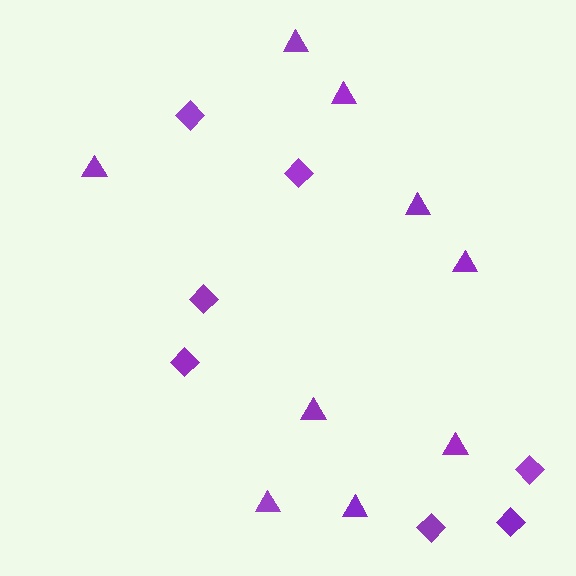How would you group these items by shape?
There are 2 groups: one group of diamonds (7) and one group of triangles (9).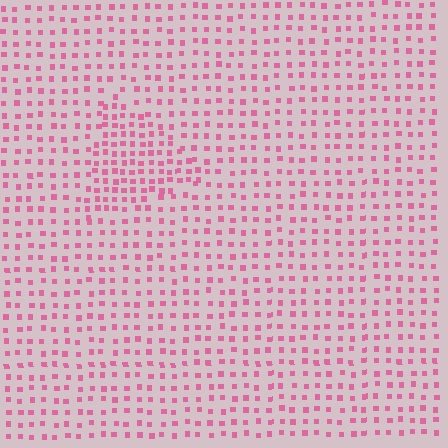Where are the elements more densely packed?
The elements are more densely packed inside the triangle boundary.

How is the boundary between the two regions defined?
The boundary is defined by a change in element density (approximately 1.7x ratio). All elements are the same color, size, and shape.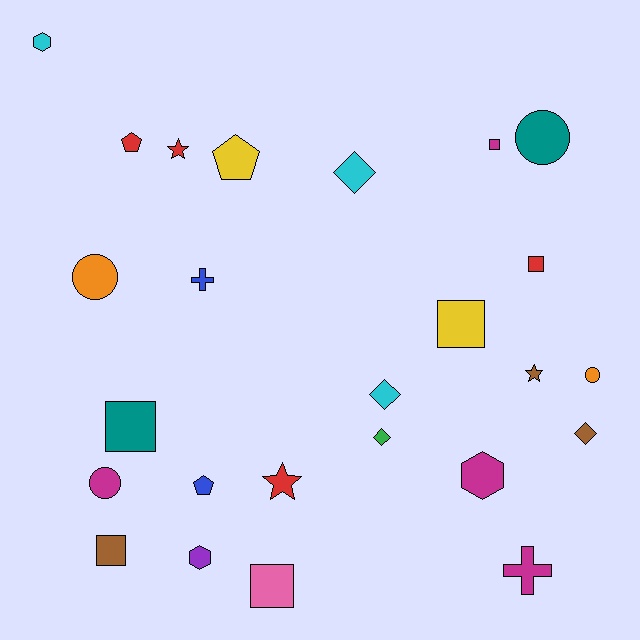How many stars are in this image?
There are 3 stars.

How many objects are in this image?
There are 25 objects.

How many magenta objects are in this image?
There are 4 magenta objects.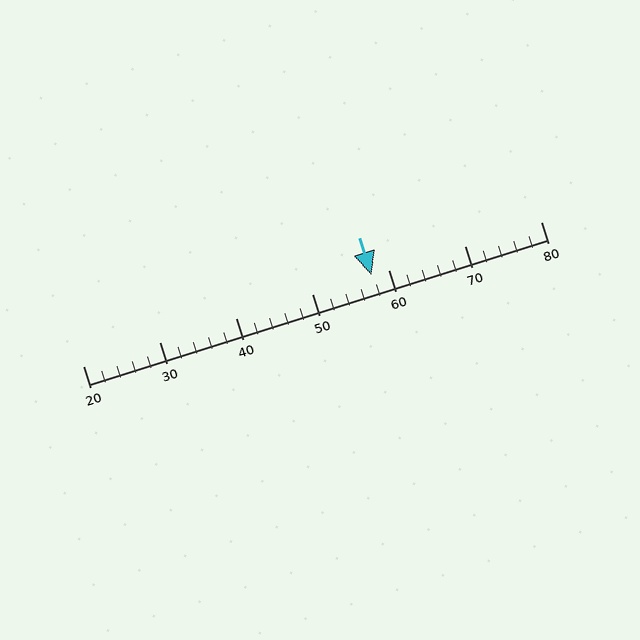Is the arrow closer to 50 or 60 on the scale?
The arrow is closer to 60.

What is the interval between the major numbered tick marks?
The major tick marks are spaced 10 units apart.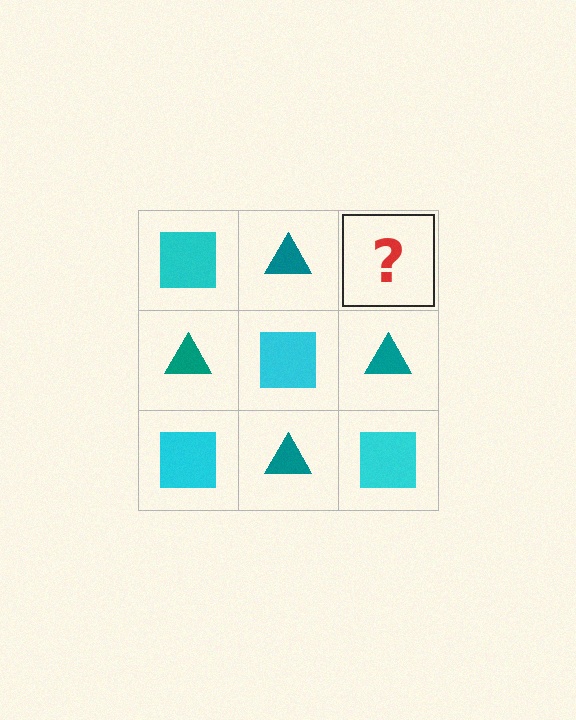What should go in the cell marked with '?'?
The missing cell should contain a cyan square.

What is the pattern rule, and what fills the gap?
The rule is that it alternates cyan square and teal triangle in a checkerboard pattern. The gap should be filled with a cyan square.